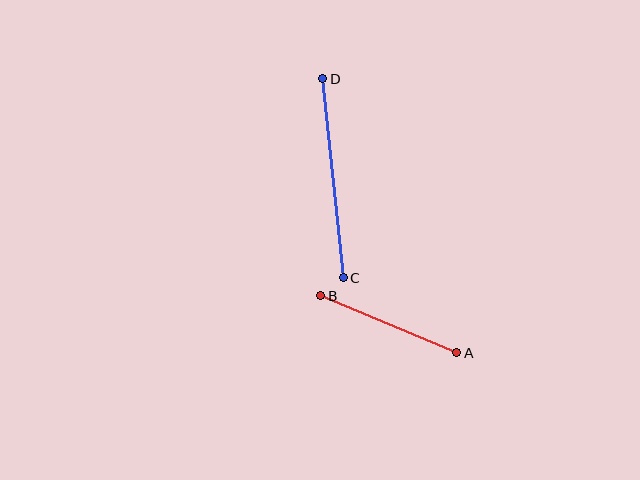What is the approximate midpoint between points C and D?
The midpoint is at approximately (333, 178) pixels.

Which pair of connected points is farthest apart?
Points C and D are farthest apart.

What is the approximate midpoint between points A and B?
The midpoint is at approximately (389, 324) pixels.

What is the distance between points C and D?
The distance is approximately 200 pixels.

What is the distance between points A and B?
The distance is approximately 148 pixels.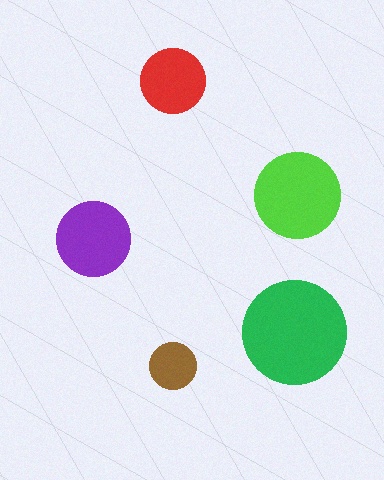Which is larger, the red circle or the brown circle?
The red one.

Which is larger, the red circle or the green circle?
The green one.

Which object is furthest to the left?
The purple circle is leftmost.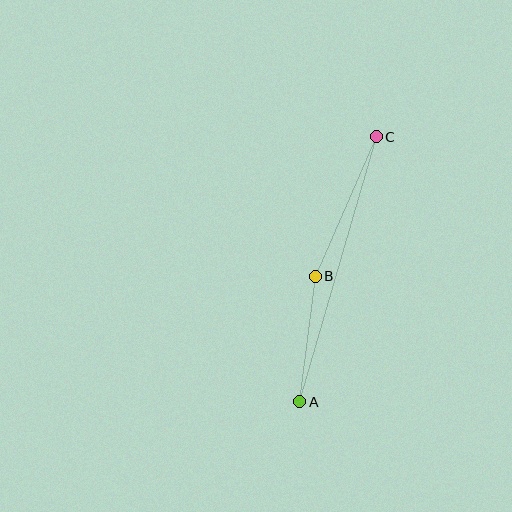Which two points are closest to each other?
Points A and B are closest to each other.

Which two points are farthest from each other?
Points A and C are farthest from each other.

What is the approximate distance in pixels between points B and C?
The distance between B and C is approximately 152 pixels.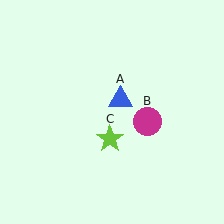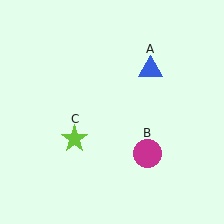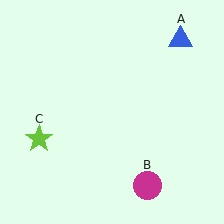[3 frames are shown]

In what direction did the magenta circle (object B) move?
The magenta circle (object B) moved down.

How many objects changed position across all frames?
3 objects changed position: blue triangle (object A), magenta circle (object B), lime star (object C).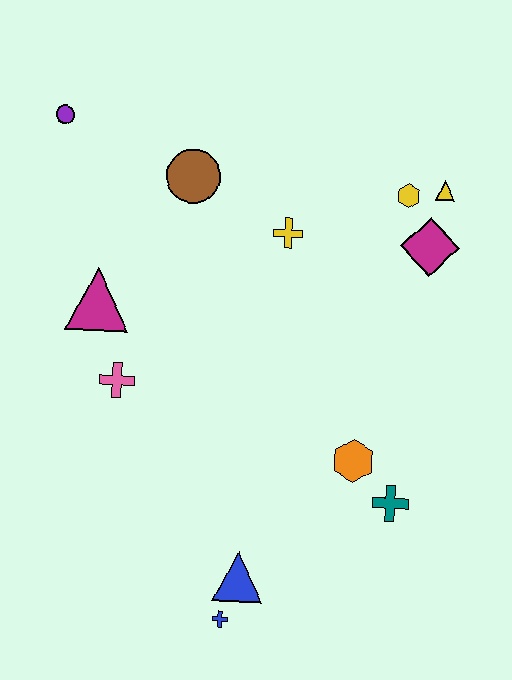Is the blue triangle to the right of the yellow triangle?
No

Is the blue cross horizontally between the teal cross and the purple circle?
Yes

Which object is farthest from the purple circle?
The blue cross is farthest from the purple circle.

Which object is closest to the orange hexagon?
The teal cross is closest to the orange hexagon.